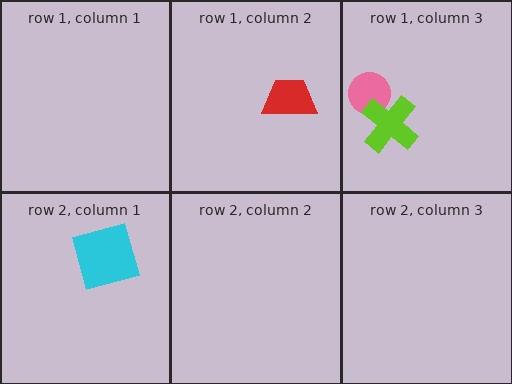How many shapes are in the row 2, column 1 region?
1.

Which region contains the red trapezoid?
The row 1, column 2 region.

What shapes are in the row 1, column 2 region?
The red trapezoid.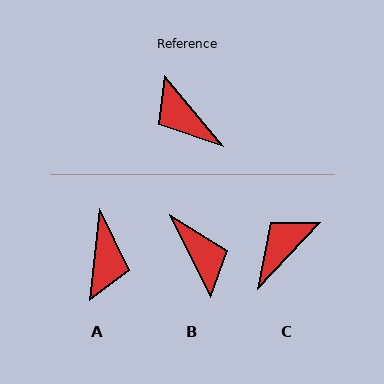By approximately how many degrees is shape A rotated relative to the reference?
Approximately 135 degrees counter-clockwise.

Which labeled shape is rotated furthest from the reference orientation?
B, about 167 degrees away.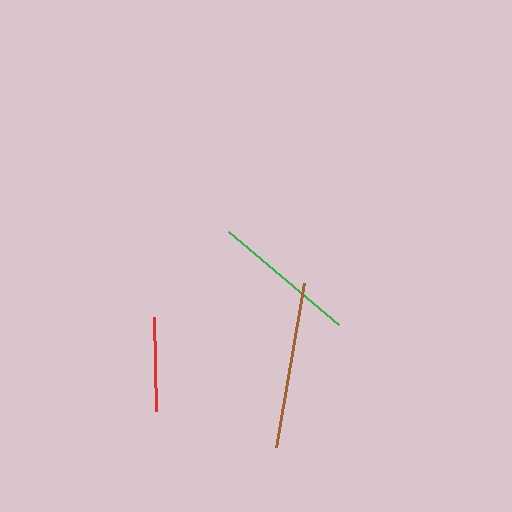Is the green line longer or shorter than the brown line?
The brown line is longer than the green line.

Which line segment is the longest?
The brown line is the longest at approximately 167 pixels.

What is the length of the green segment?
The green segment is approximately 144 pixels long.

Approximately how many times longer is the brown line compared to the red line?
The brown line is approximately 1.8 times the length of the red line.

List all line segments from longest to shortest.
From longest to shortest: brown, green, red.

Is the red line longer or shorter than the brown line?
The brown line is longer than the red line.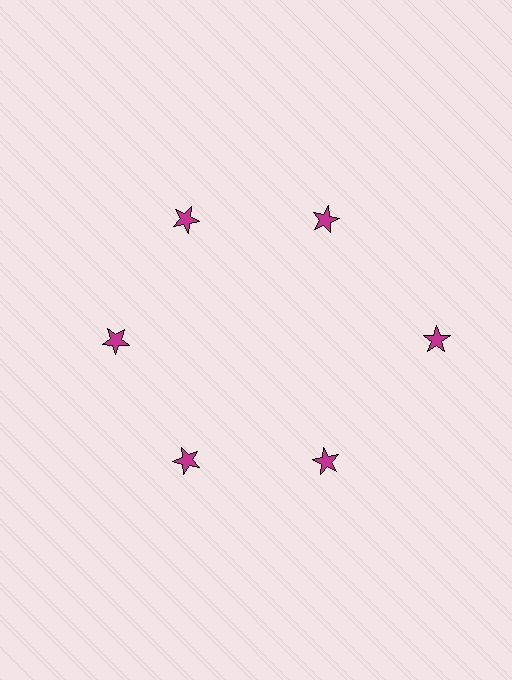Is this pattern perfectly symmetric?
No. The 6 magenta stars are arranged in a ring, but one element near the 3 o'clock position is pushed outward from the center, breaking the 6-fold rotational symmetry.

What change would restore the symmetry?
The symmetry would be restored by moving it inward, back onto the ring so that all 6 stars sit at equal angles and equal distance from the center.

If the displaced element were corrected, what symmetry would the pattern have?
It would have 6-fold rotational symmetry — the pattern would map onto itself every 60 degrees.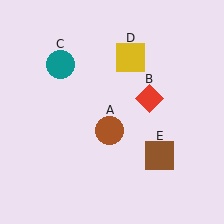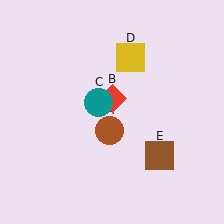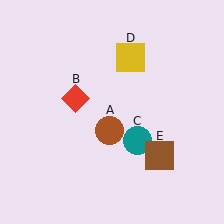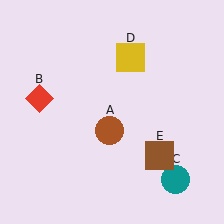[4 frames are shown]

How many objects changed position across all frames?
2 objects changed position: red diamond (object B), teal circle (object C).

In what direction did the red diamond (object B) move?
The red diamond (object B) moved left.